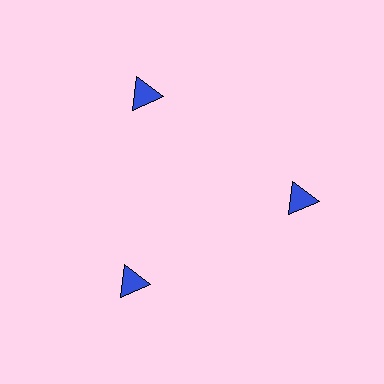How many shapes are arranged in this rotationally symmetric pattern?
There are 3 shapes, arranged in 3 groups of 1.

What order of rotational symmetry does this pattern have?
This pattern has 3-fold rotational symmetry.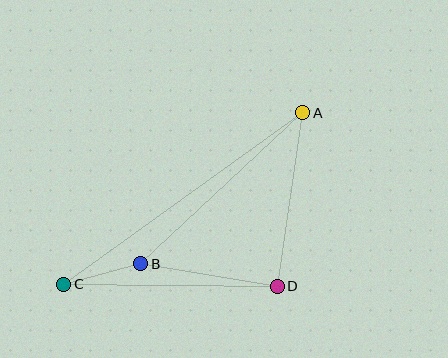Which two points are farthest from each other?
Points A and C are farthest from each other.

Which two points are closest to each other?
Points B and C are closest to each other.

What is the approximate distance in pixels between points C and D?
The distance between C and D is approximately 213 pixels.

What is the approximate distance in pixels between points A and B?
The distance between A and B is approximately 222 pixels.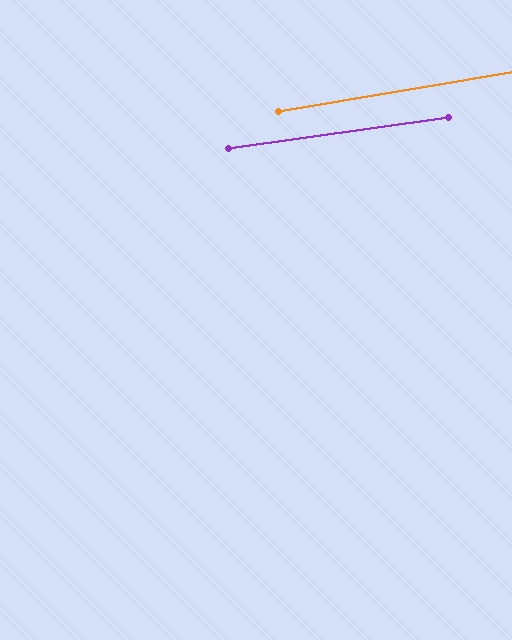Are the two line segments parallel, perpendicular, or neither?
Parallel — their directions differ by only 1.6°.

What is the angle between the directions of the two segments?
Approximately 2 degrees.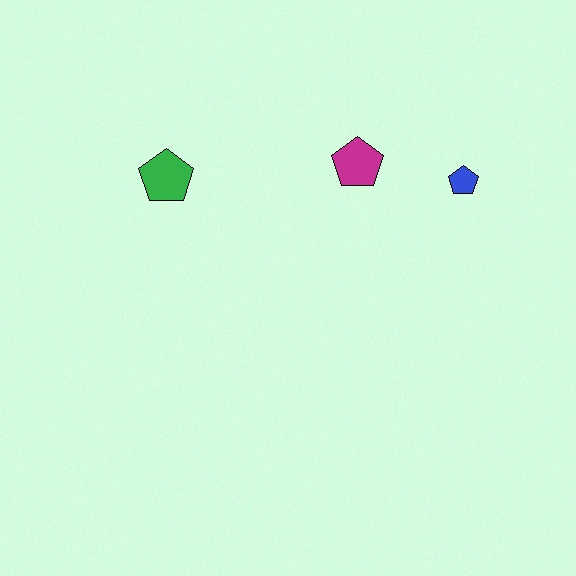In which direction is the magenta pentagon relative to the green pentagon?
The magenta pentagon is to the right of the green pentagon.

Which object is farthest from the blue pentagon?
The green pentagon is farthest from the blue pentagon.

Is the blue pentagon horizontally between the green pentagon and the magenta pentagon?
No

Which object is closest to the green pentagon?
The magenta pentagon is closest to the green pentagon.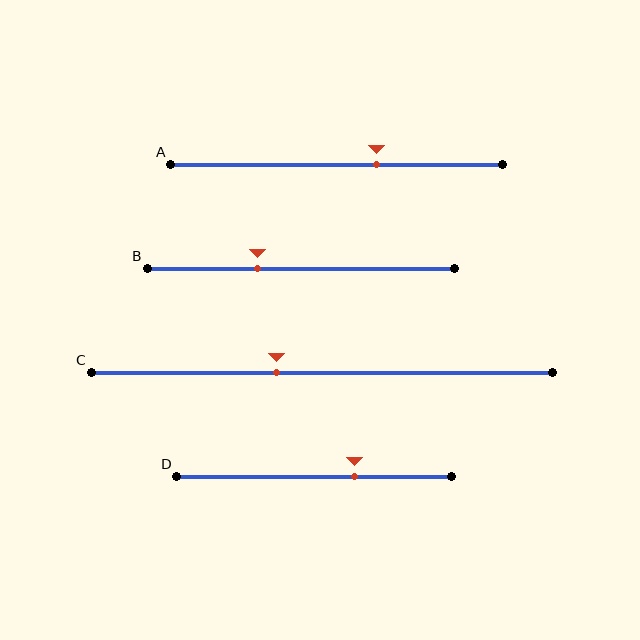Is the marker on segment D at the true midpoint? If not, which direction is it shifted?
No, the marker on segment D is shifted to the right by about 15% of the segment length.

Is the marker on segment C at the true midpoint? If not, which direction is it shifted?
No, the marker on segment C is shifted to the left by about 10% of the segment length.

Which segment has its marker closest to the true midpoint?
Segment C has its marker closest to the true midpoint.